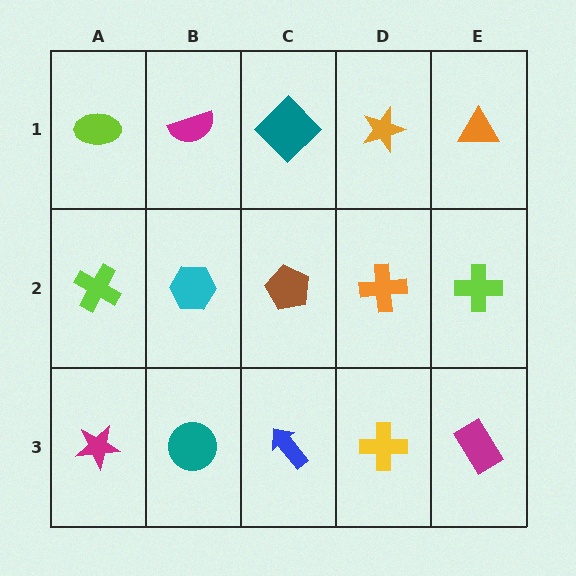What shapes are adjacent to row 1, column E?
A lime cross (row 2, column E), an orange star (row 1, column D).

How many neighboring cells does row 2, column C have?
4.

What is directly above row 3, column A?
A lime cross.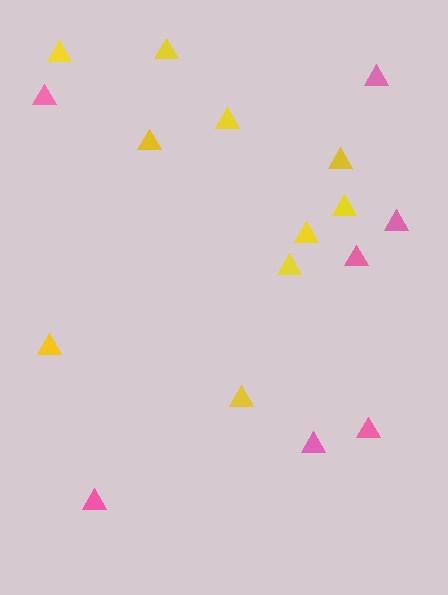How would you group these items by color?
There are 2 groups: one group of yellow triangles (10) and one group of pink triangles (7).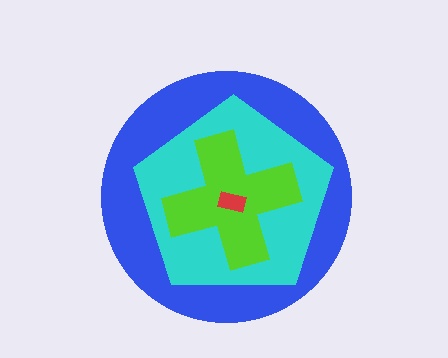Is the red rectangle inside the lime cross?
Yes.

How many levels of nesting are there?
4.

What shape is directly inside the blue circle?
The cyan pentagon.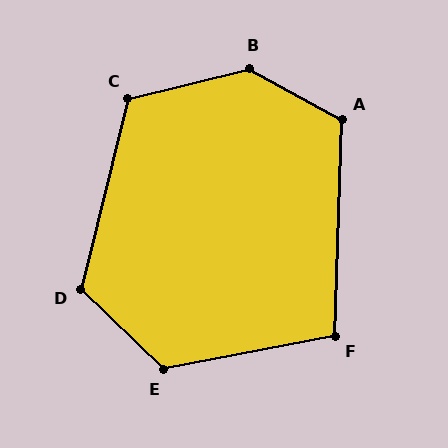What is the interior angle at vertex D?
Approximately 120 degrees (obtuse).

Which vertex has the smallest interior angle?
F, at approximately 103 degrees.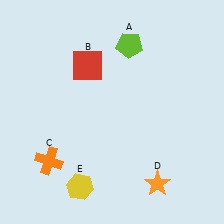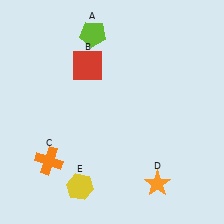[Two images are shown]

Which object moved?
The lime pentagon (A) moved left.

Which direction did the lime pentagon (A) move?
The lime pentagon (A) moved left.